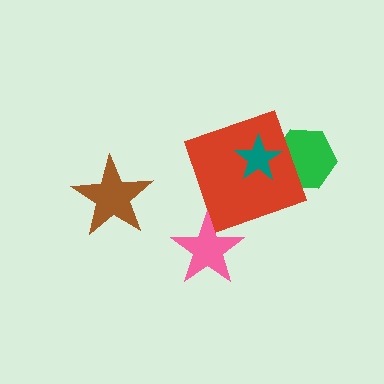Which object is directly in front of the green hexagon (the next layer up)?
The red square is directly in front of the green hexagon.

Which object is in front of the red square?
The teal star is in front of the red square.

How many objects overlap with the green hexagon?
2 objects overlap with the green hexagon.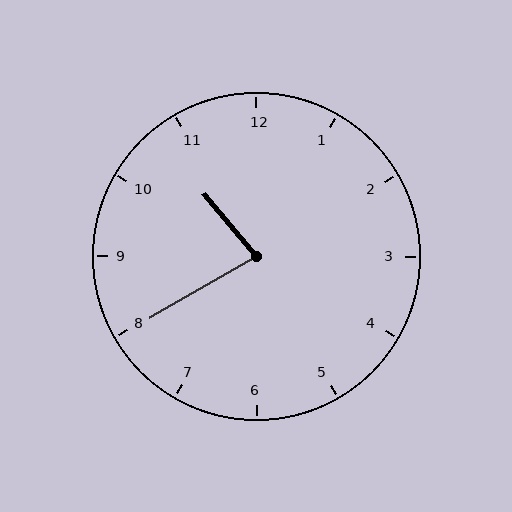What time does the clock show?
10:40.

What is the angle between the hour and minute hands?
Approximately 80 degrees.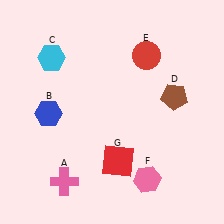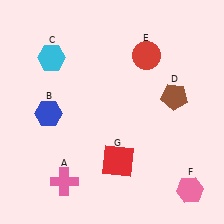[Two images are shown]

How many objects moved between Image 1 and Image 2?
1 object moved between the two images.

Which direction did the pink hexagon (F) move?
The pink hexagon (F) moved right.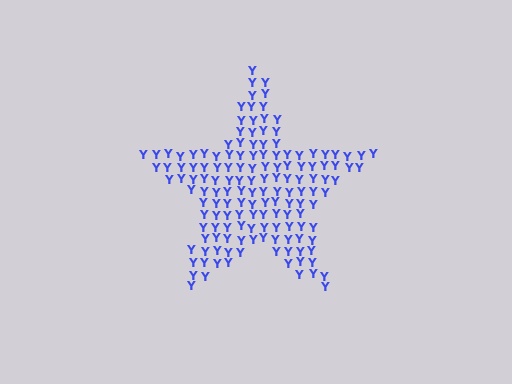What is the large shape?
The large shape is a star.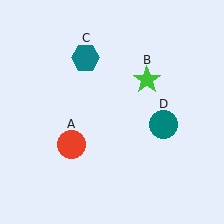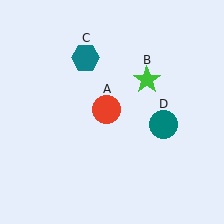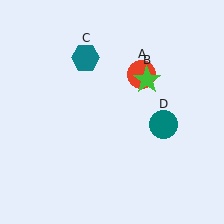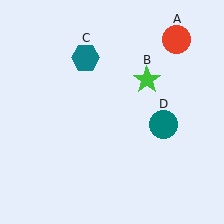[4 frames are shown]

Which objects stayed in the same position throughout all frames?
Green star (object B) and teal hexagon (object C) and teal circle (object D) remained stationary.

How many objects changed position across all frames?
1 object changed position: red circle (object A).